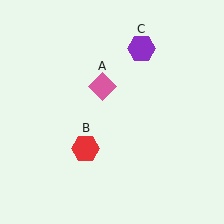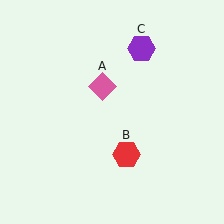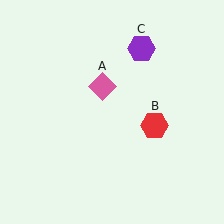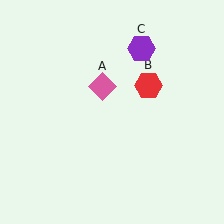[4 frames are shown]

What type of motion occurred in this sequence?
The red hexagon (object B) rotated counterclockwise around the center of the scene.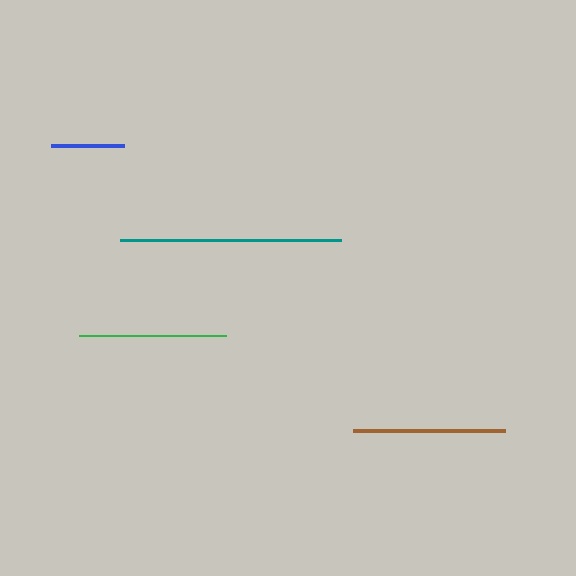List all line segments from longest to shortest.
From longest to shortest: teal, brown, green, blue.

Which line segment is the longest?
The teal line is the longest at approximately 221 pixels.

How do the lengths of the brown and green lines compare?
The brown and green lines are approximately the same length.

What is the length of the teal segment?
The teal segment is approximately 221 pixels long.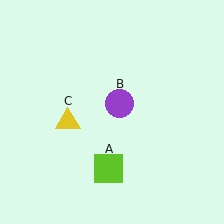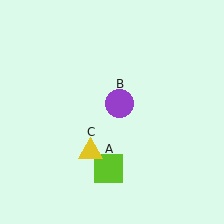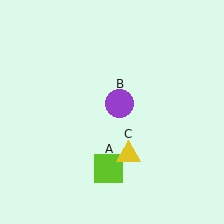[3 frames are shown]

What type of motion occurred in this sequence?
The yellow triangle (object C) rotated counterclockwise around the center of the scene.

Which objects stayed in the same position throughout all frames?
Lime square (object A) and purple circle (object B) remained stationary.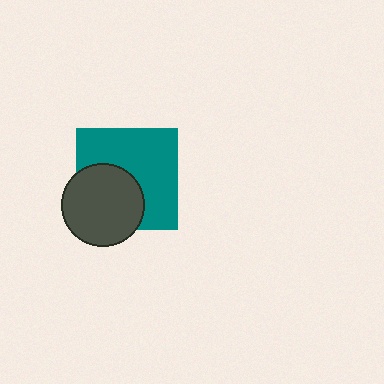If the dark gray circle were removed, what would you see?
You would see the complete teal square.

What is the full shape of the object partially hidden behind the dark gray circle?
The partially hidden object is a teal square.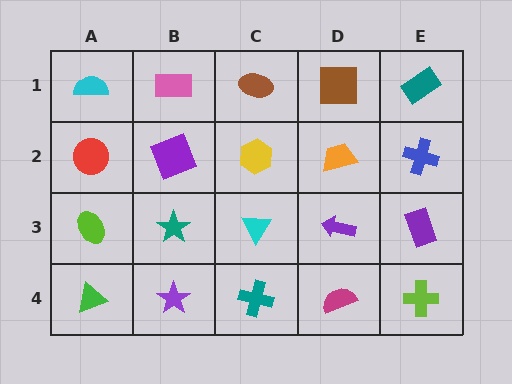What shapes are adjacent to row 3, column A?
A red circle (row 2, column A), a green triangle (row 4, column A), a teal star (row 3, column B).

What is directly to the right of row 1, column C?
A brown square.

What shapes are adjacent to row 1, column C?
A yellow hexagon (row 2, column C), a pink rectangle (row 1, column B), a brown square (row 1, column D).